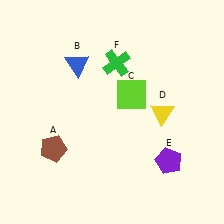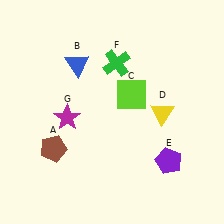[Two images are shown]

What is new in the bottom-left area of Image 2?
A magenta star (G) was added in the bottom-left area of Image 2.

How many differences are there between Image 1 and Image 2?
There is 1 difference between the two images.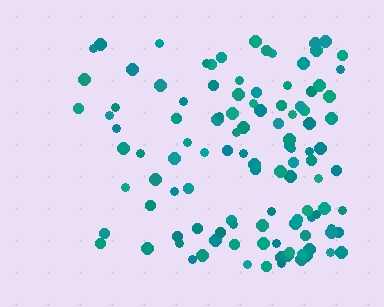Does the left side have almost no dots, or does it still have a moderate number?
Still a moderate number, just noticeably fewer than the right.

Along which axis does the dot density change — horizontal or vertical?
Horizontal.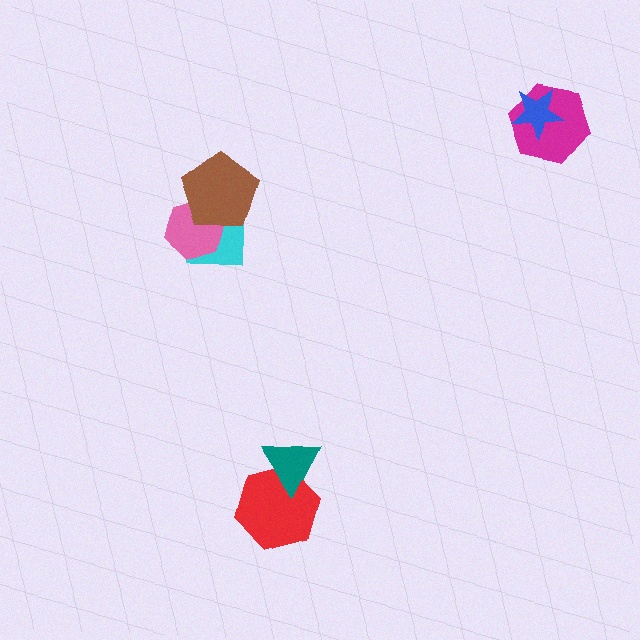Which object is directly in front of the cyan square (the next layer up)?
The pink hexagon is directly in front of the cyan square.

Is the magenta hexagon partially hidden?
Yes, it is partially covered by another shape.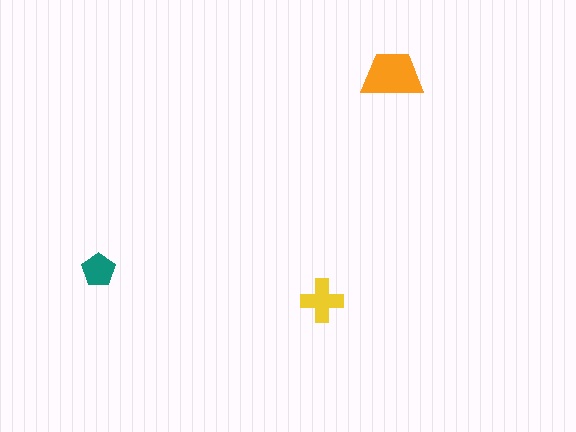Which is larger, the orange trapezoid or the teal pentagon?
The orange trapezoid.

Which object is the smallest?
The teal pentagon.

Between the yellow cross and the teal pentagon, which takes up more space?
The yellow cross.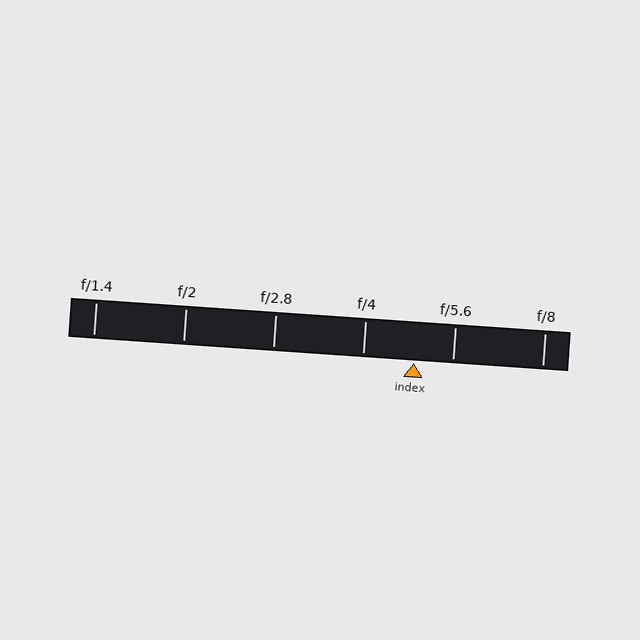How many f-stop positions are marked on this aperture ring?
There are 6 f-stop positions marked.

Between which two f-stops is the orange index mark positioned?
The index mark is between f/4 and f/5.6.